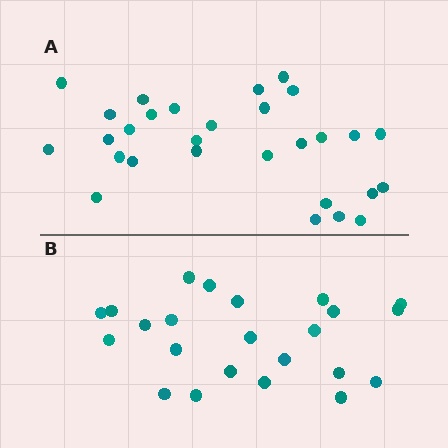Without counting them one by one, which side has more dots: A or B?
Region A (the top region) has more dots.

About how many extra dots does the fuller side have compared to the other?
Region A has about 6 more dots than region B.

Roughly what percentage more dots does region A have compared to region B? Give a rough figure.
About 25% more.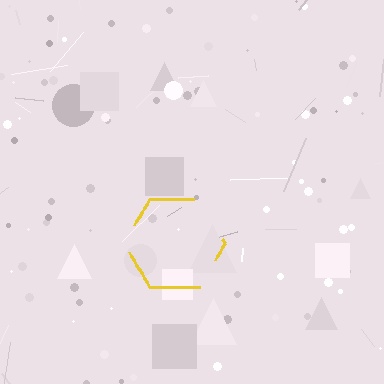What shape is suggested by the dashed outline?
The dashed outline suggests a hexagon.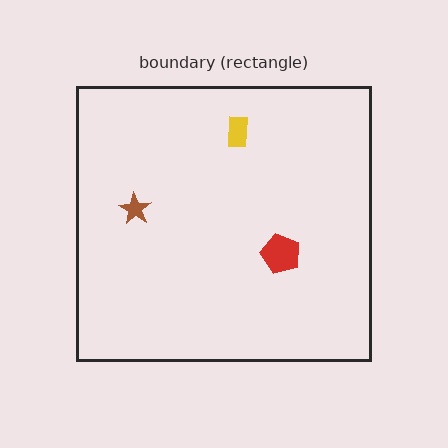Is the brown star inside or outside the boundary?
Inside.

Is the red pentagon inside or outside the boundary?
Inside.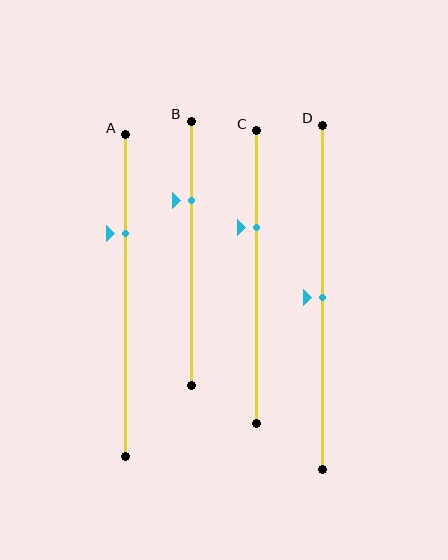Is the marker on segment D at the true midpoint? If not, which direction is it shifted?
Yes, the marker on segment D is at the true midpoint.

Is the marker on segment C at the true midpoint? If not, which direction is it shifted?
No, the marker on segment C is shifted upward by about 17% of the segment length.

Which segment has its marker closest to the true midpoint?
Segment D has its marker closest to the true midpoint.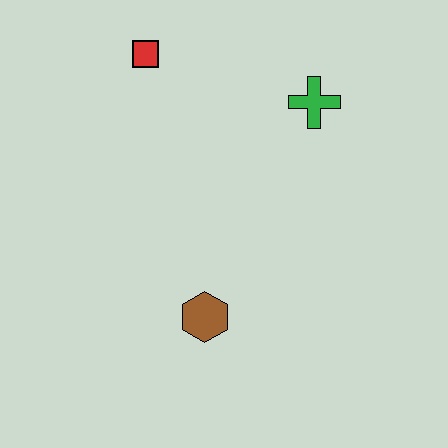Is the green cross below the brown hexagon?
No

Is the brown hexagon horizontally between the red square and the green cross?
Yes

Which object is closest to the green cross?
The red square is closest to the green cross.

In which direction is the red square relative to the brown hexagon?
The red square is above the brown hexagon.